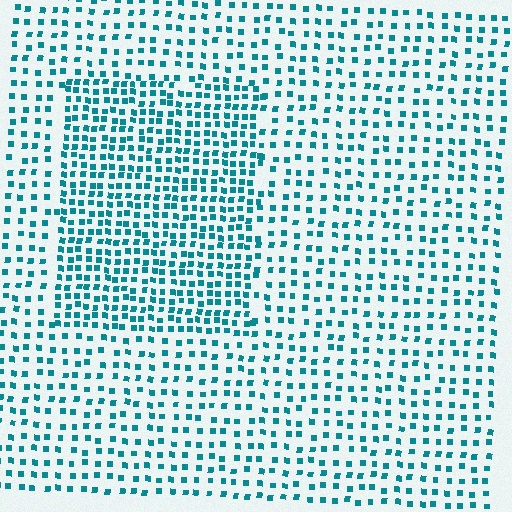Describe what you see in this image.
The image contains small teal elements arranged at two different densities. A rectangle-shaped region is visible where the elements are more densely packed than the surrounding area.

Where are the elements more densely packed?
The elements are more densely packed inside the rectangle boundary.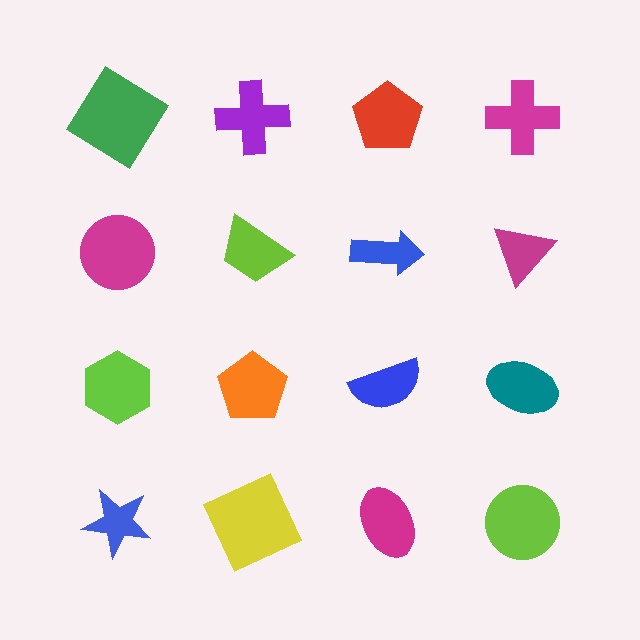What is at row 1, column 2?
A purple cross.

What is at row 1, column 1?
A green diamond.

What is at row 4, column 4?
A lime circle.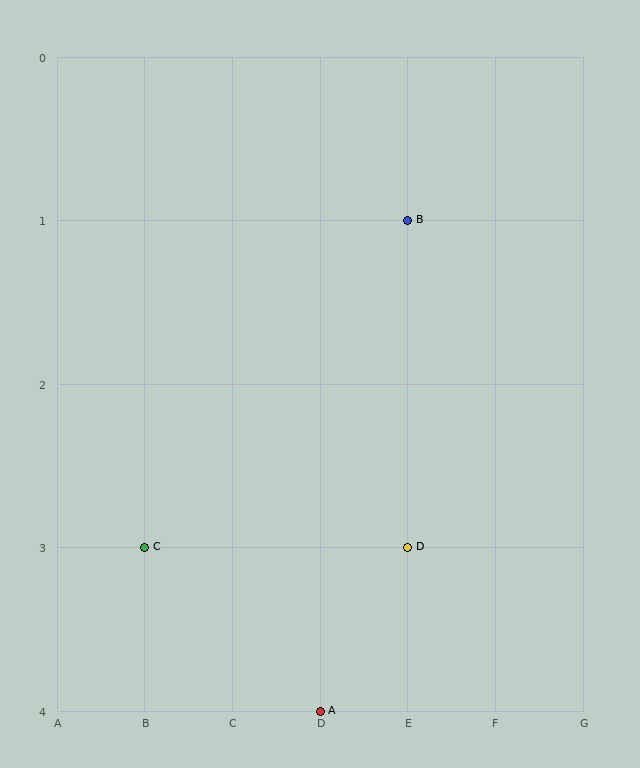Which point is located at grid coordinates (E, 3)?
Point D is at (E, 3).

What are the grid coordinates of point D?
Point D is at grid coordinates (E, 3).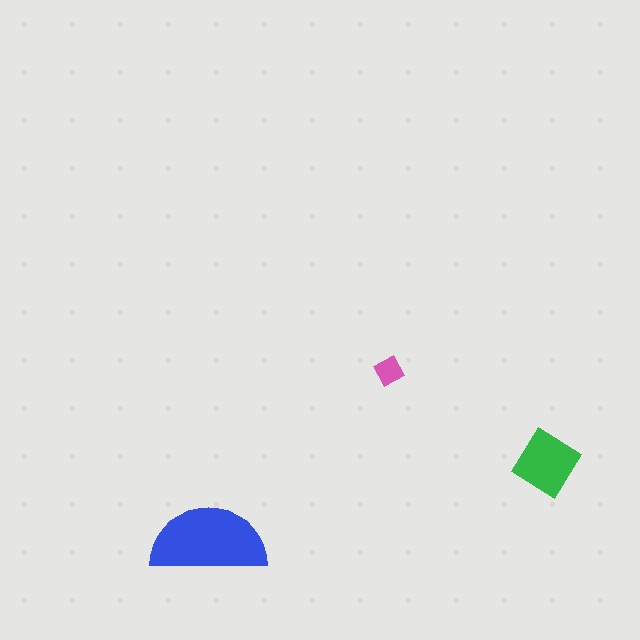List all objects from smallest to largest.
The pink diamond, the green diamond, the blue semicircle.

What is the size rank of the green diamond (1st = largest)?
2nd.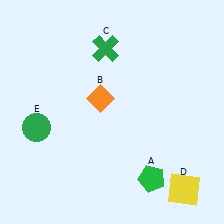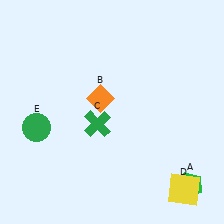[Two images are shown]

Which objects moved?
The objects that moved are: the green pentagon (A), the green cross (C).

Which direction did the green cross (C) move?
The green cross (C) moved down.